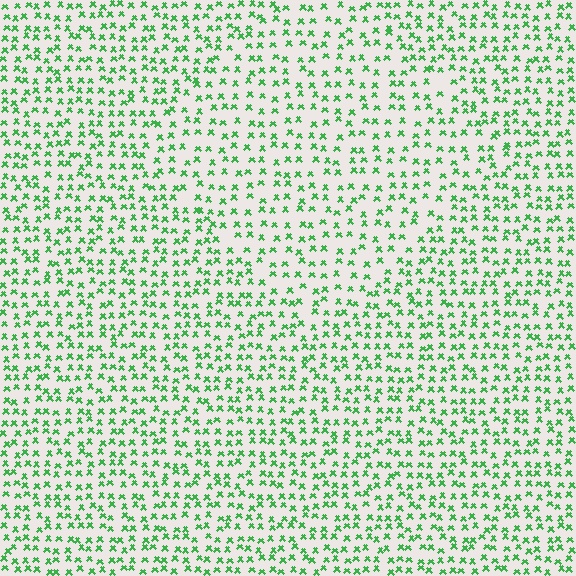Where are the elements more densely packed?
The elements are more densely packed outside the diamond boundary.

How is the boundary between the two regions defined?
The boundary is defined by a change in element density (approximately 1.4x ratio). All elements are the same color, size, and shape.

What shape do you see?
I see a diamond.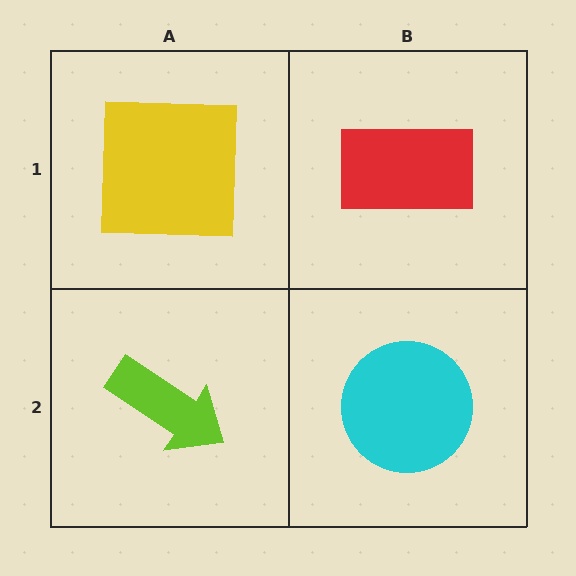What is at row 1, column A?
A yellow square.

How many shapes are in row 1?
2 shapes.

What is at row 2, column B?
A cyan circle.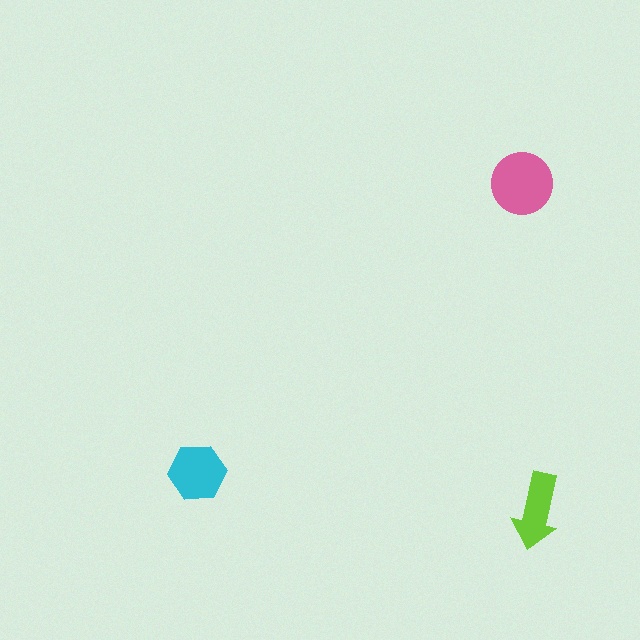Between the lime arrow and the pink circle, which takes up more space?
The pink circle.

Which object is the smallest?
The lime arrow.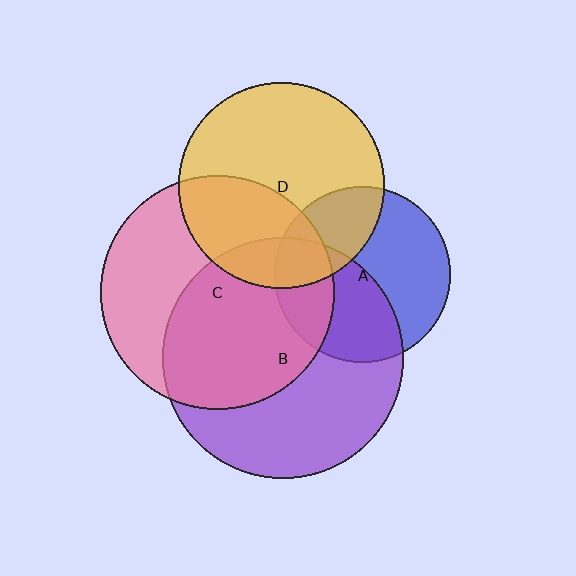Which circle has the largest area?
Circle B (purple).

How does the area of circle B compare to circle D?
Approximately 1.4 times.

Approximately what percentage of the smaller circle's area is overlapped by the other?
Approximately 15%.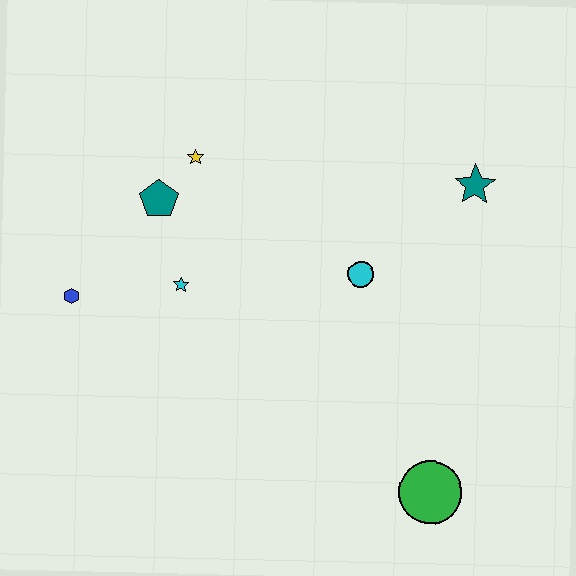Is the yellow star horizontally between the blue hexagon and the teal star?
Yes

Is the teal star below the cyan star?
No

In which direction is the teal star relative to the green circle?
The teal star is above the green circle.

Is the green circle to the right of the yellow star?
Yes